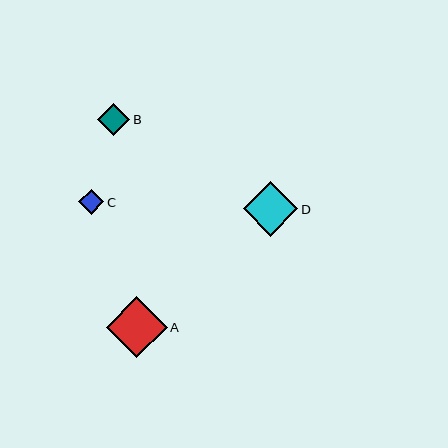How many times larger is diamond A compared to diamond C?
Diamond A is approximately 2.5 times the size of diamond C.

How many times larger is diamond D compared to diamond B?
Diamond D is approximately 1.7 times the size of diamond B.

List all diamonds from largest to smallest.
From largest to smallest: A, D, B, C.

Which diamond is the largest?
Diamond A is the largest with a size of approximately 61 pixels.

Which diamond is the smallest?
Diamond C is the smallest with a size of approximately 25 pixels.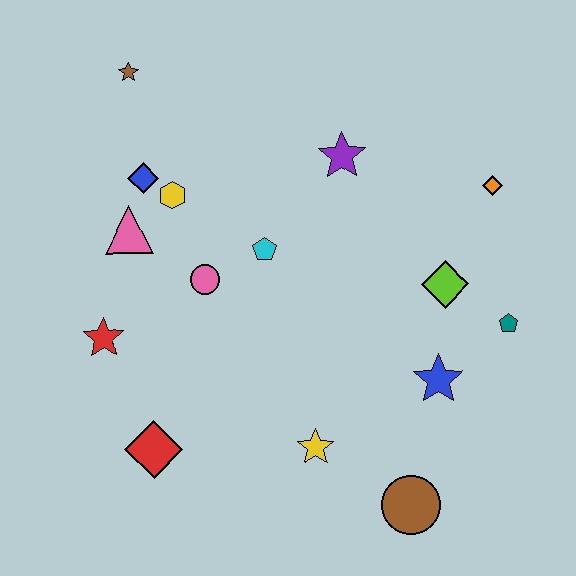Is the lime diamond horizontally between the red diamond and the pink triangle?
No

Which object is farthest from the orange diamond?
The red diamond is farthest from the orange diamond.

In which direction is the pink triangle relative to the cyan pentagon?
The pink triangle is to the left of the cyan pentagon.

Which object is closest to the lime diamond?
The teal pentagon is closest to the lime diamond.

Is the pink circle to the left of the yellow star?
Yes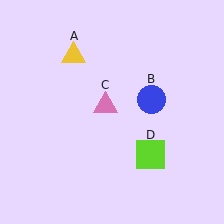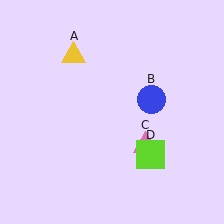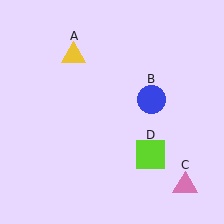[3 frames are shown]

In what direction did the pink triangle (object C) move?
The pink triangle (object C) moved down and to the right.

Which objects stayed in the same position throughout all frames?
Yellow triangle (object A) and blue circle (object B) and lime square (object D) remained stationary.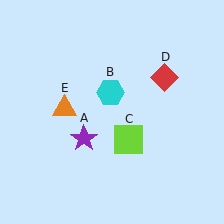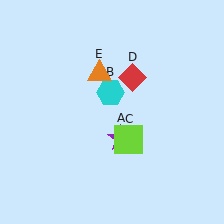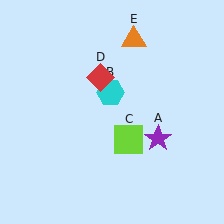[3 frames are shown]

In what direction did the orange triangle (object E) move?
The orange triangle (object E) moved up and to the right.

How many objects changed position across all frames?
3 objects changed position: purple star (object A), red diamond (object D), orange triangle (object E).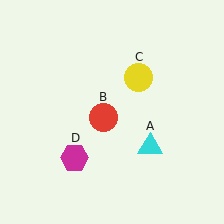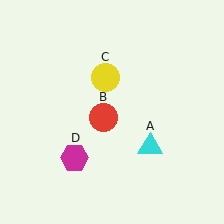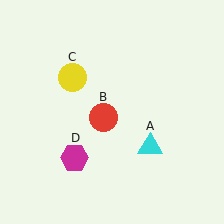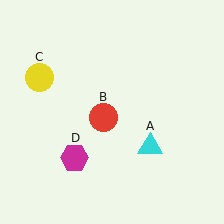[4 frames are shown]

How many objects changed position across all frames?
1 object changed position: yellow circle (object C).